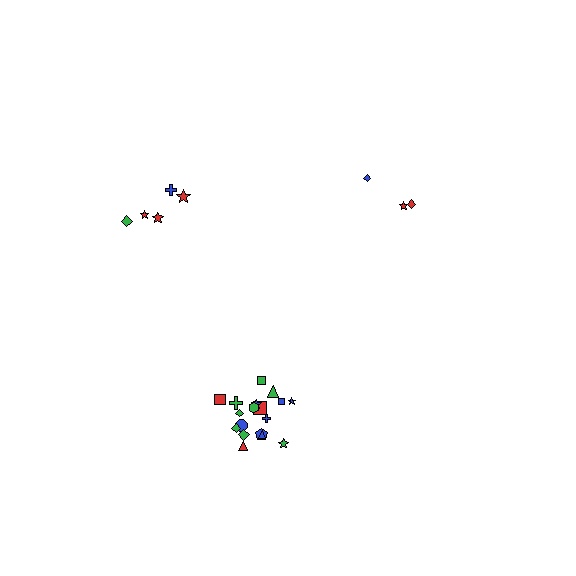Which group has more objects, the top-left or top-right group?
The top-left group.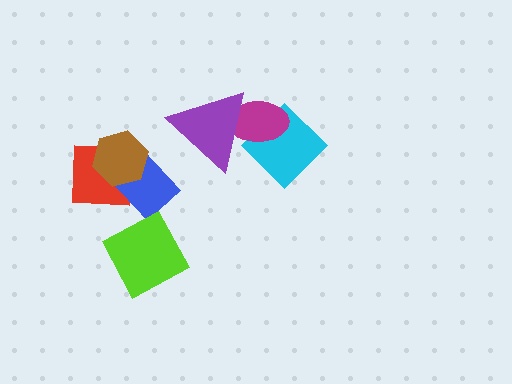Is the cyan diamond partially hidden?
Yes, it is partially covered by another shape.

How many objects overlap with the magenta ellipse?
2 objects overlap with the magenta ellipse.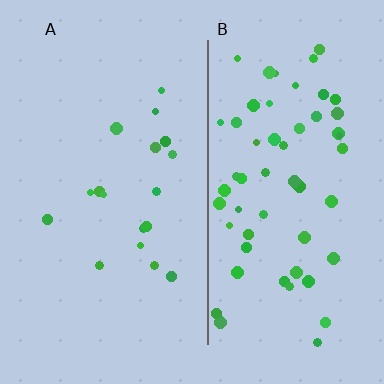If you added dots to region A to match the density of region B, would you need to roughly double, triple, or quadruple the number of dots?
Approximately triple.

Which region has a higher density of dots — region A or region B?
B (the right).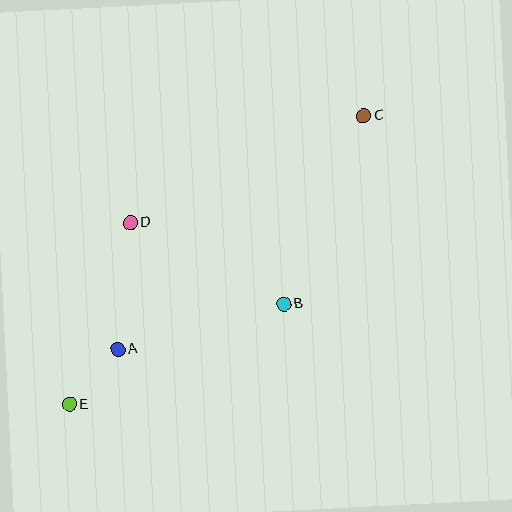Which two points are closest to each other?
Points A and E are closest to each other.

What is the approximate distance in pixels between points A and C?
The distance between A and C is approximately 339 pixels.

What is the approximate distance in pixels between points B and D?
The distance between B and D is approximately 174 pixels.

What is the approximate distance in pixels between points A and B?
The distance between A and B is approximately 172 pixels.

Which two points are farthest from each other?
Points C and E are farthest from each other.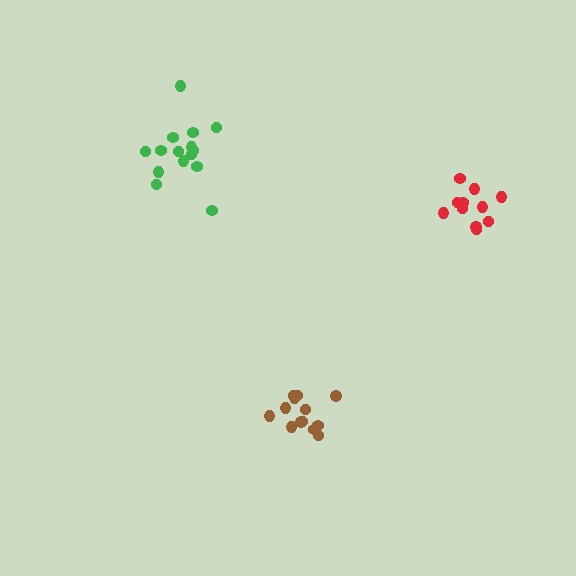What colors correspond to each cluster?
The clusters are colored: brown, green, red.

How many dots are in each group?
Group 1: 13 dots, Group 2: 15 dots, Group 3: 11 dots (39 total).